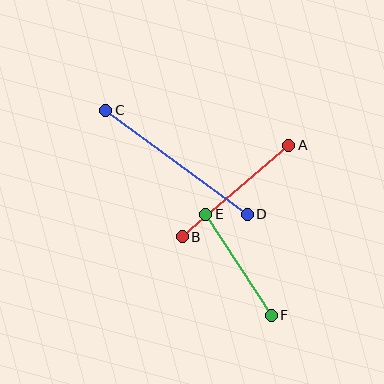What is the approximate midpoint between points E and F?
The midpoint is at approximately (238, 265) pixels.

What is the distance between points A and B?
The distance is approximately 140 pixels.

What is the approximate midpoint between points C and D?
The midpoint is at approximately (176, 162) pixels.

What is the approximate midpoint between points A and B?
The midpoint is at approximately (235, 191) pixels.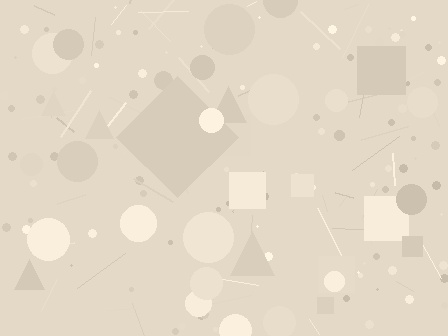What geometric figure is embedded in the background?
A diamond is embedded in the background.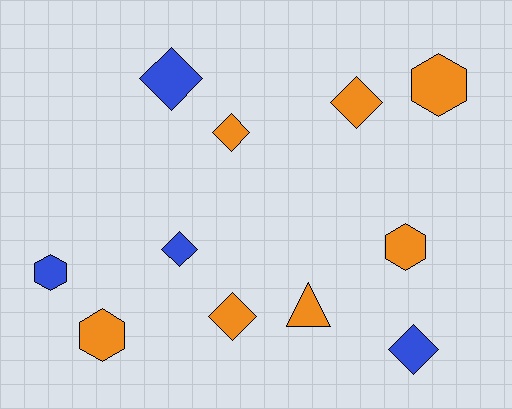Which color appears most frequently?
Orange, with 7 objects.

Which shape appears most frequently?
Diamond, with 6 objects.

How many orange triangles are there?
There is 1 orange triangle.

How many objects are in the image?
There are 11 objects.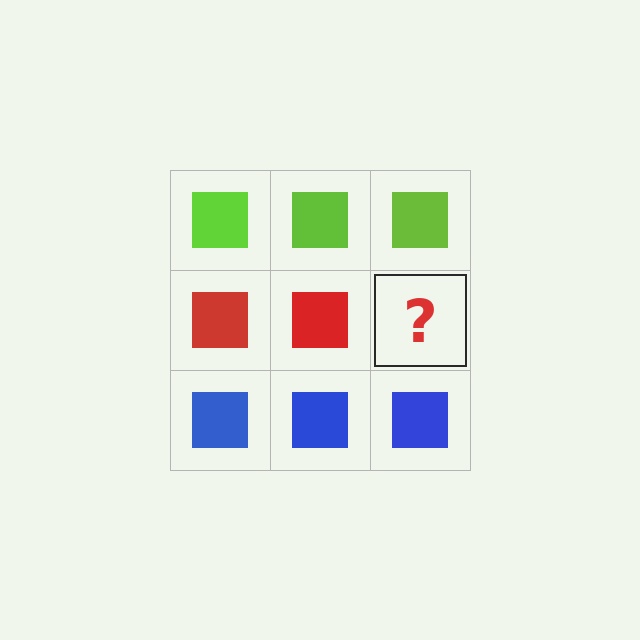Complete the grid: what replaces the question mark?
The question mark should be replaced with a red square.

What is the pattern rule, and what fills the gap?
The rule is that each row has a consistent color. The gap should be filled with a red square.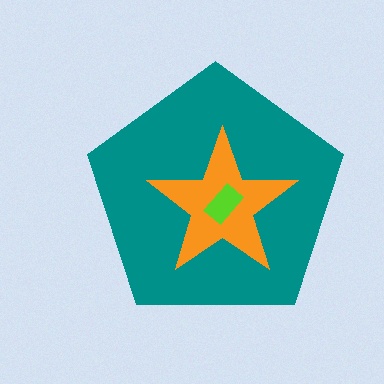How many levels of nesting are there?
3.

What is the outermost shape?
The teal pentagon.